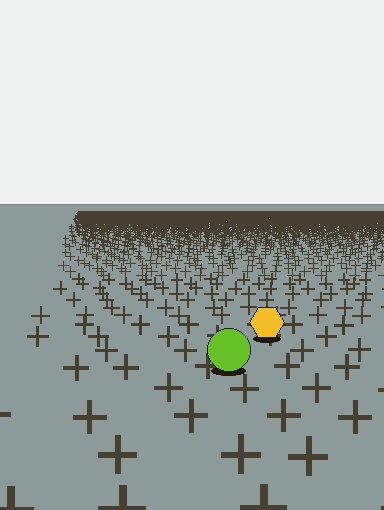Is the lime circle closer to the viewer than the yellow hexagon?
Yes. The lime circle is closer — you can tell from the texture gradient: the ground texture is coarser near it.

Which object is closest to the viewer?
The lime circle is closest. The texture marks near it are larger and more spread out.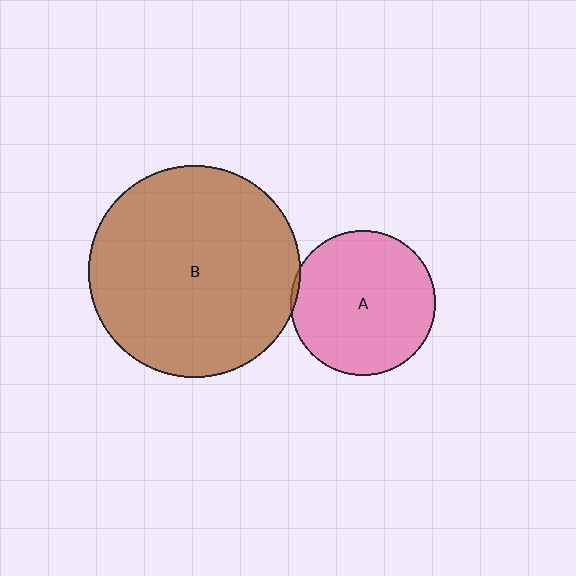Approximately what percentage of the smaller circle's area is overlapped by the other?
Approximately 5%.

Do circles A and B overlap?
Yes.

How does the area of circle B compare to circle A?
Approximately 2.2 times.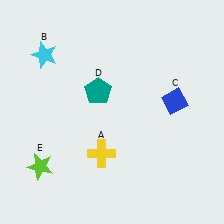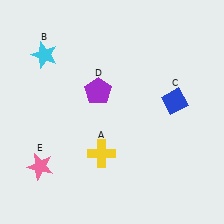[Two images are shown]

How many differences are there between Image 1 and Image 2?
There are 2 differences between the two images.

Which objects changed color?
D changed from teal to purple. E changed from lime to pink.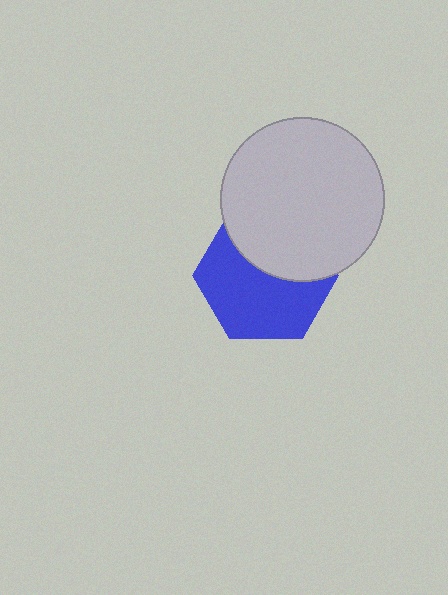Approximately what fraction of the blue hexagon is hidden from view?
Roughly 40% of the blue hexagon is hidden behind the light gray circle.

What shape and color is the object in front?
The object in front is a light gray circle.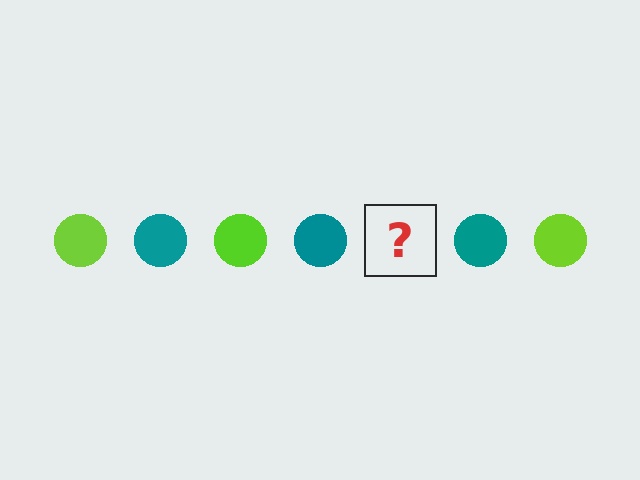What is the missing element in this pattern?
The missing element is a lime circle.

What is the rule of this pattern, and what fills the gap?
The rule is that the pattern cycles through lime, teal circles. The gap should be filled with a lime circle.